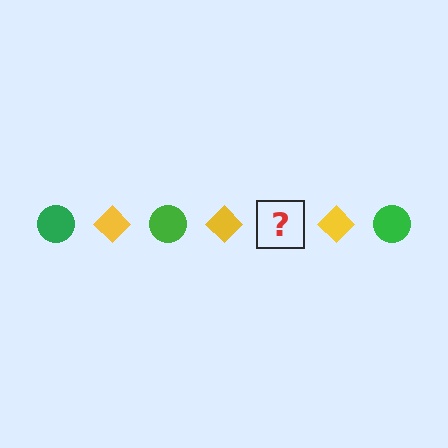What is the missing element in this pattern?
The missing element is a green circle.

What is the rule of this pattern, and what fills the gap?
The rule is that the pattern alternates between green circle and yellow diamond. The gap should be filled with a green circle.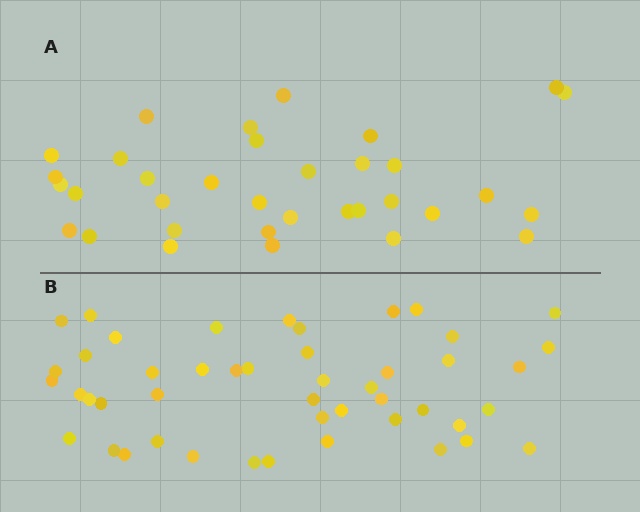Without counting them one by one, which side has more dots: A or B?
Region B (the bottom region) has more dots.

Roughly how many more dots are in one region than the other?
Region B has approximately 15 more dots than region A.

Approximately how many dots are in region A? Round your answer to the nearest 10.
About 30 dots. (The exact count is 34, which rounds to 30.)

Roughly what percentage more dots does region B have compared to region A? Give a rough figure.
About 40% more.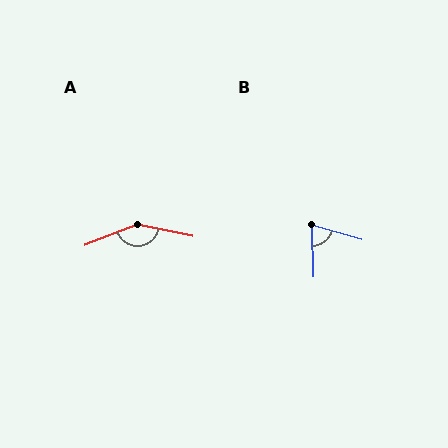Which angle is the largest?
A, at approximately 146 degrees.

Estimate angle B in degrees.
Approximately 72 degrees.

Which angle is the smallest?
B, at approximately 72 degrees.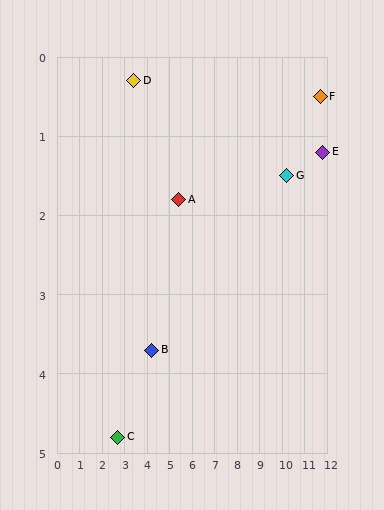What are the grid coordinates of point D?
Point D is at approximately (3.4, 0.3).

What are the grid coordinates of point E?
Point E is at approximately (11.8, 1.2).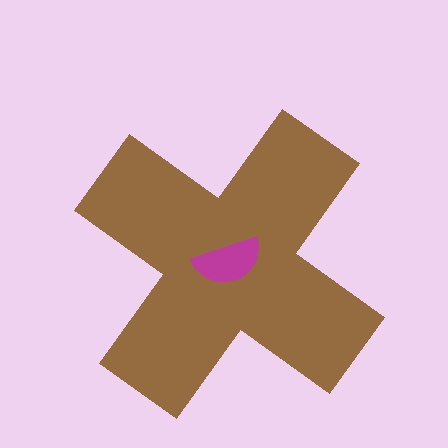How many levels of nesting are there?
2.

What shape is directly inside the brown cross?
The magenta semicircle.